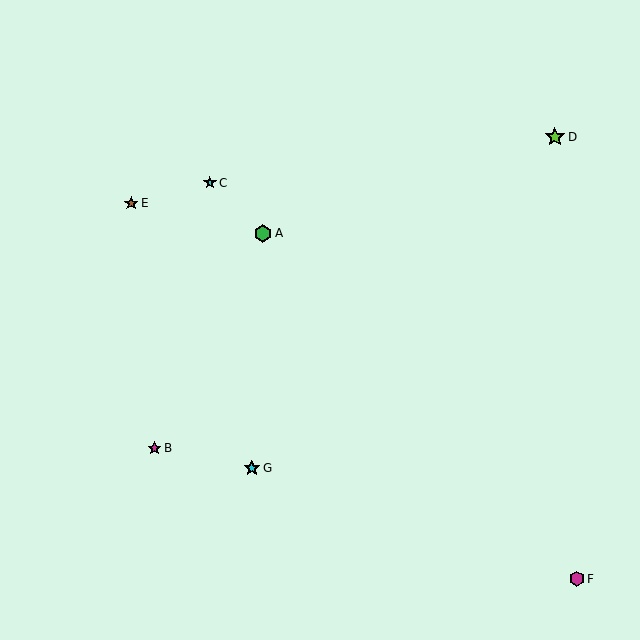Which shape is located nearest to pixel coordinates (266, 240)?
The green hexagon (labeled A) at (263, 233) is nearest to that location.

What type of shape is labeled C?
Shape C is a cyan star.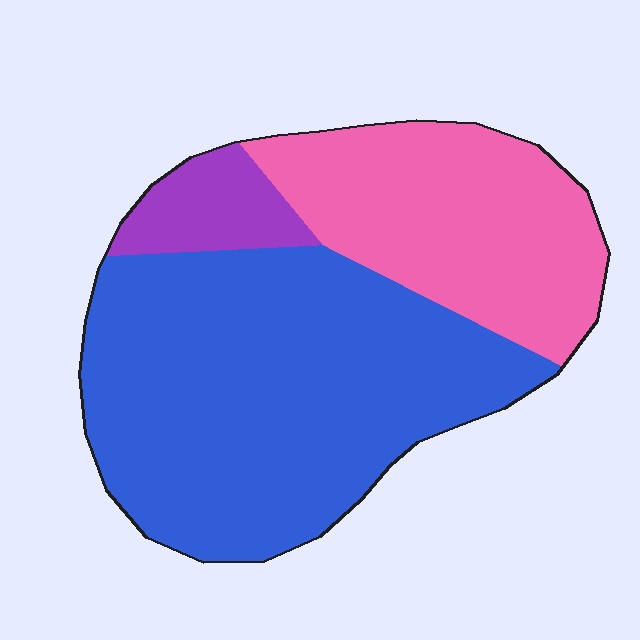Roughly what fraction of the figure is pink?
Pink takes up about one third (1/3) of the figure.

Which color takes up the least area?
Purple, at roughly 10%.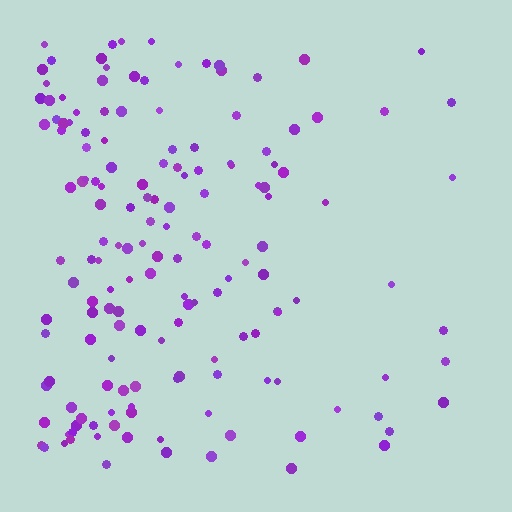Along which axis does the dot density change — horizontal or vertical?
Horizontal.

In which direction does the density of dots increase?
From right to left, with the left side densest.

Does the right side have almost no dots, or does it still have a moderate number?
Still a moderate number, just noticeably fewer than the left.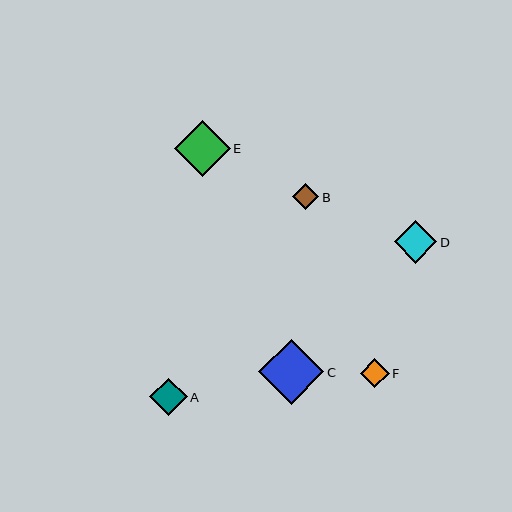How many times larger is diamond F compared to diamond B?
Diamond F is approximately 1.1 times the size of diamond B.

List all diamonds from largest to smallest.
From largest to smallest: C, E, D, A, F, B.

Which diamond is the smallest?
Diamond B is the smallest with a size of approximately 26 pixels.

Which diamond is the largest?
Diamond C is the largest with a size of approximately 65 pixels.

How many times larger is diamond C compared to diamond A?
Diamond C is approximately 1.7 times the size of diamond A.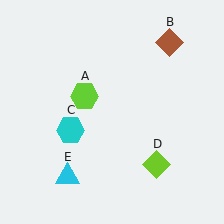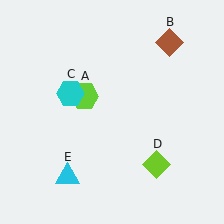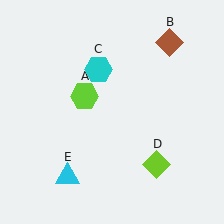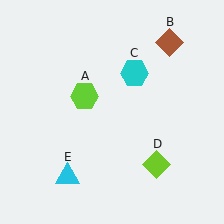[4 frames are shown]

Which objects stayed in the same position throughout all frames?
Lime hexagon (object A) and brown diamond (object B) and lime diamond (object D) and cyan triangle (object E) remained stationary.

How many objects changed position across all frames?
1 object changed position: cyan hexagon (object C).